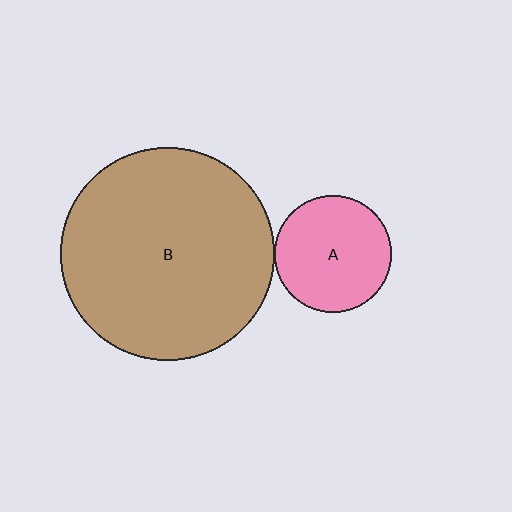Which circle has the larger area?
Circle B (brown).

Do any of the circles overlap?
No, none of the circles overlap.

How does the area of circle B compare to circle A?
Approximately 3.3 times.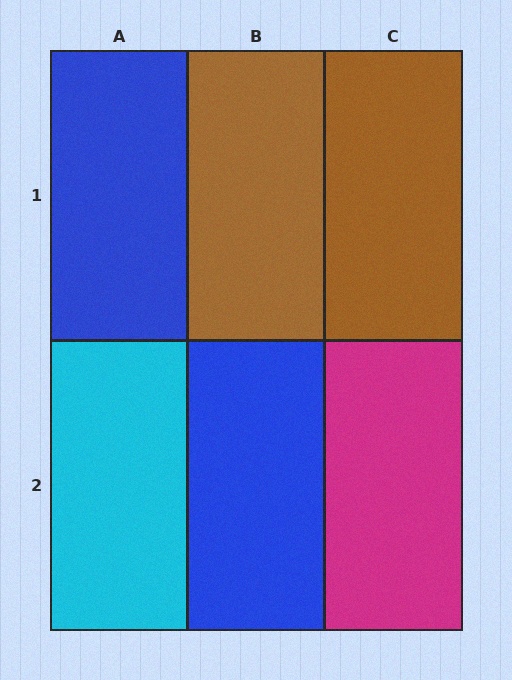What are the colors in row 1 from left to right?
Blue, brown, brown.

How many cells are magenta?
1 cell is magenta.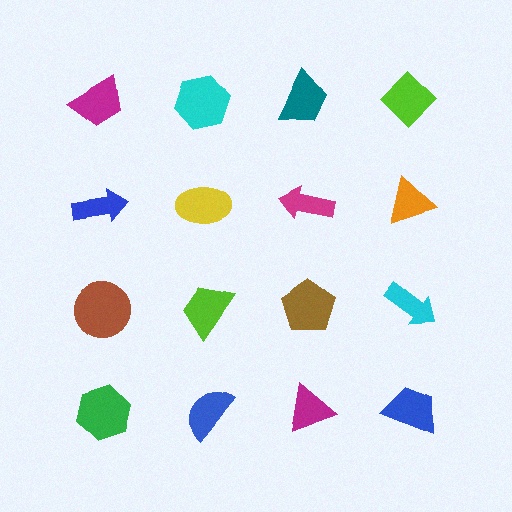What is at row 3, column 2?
A lime trapezoid.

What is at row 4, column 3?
A magenta triangle.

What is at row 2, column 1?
A blue arrow.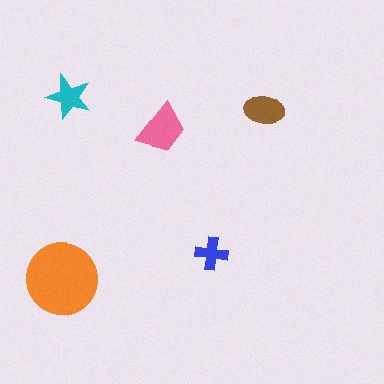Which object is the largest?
The orange circle.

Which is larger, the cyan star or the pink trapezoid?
The pink trapezoid.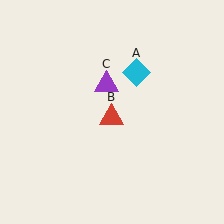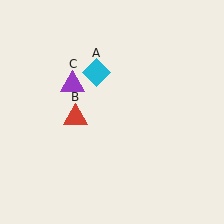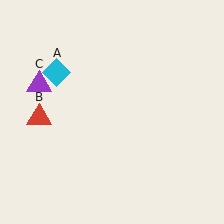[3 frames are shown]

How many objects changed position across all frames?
3 objects changed position: cyan diamond (object A), red triangle (object B), purple triangle (object C).